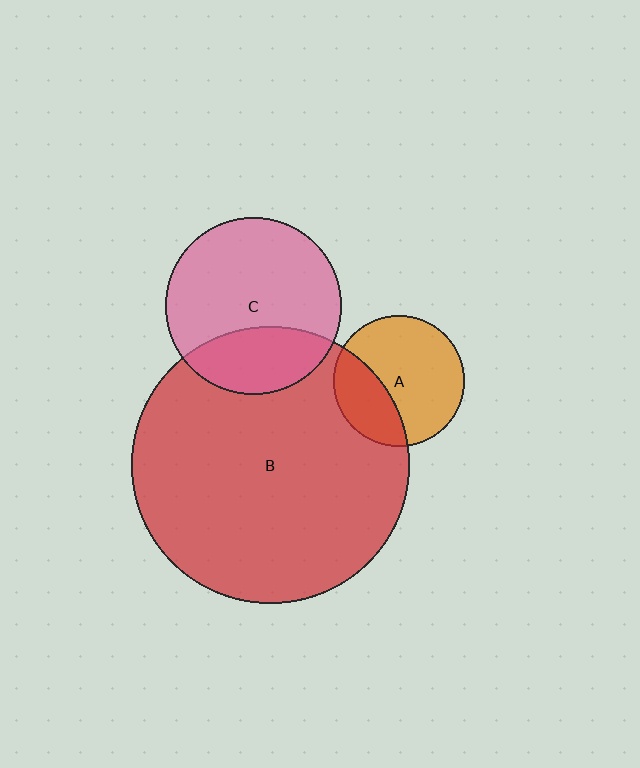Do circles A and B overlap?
Yes.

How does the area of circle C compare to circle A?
Approximately 1.8 times.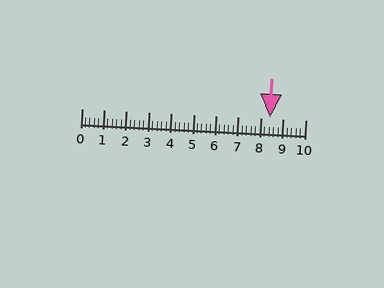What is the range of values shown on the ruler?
The ruler shows values from 0 to 10.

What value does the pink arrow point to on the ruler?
The pink arrow points to approximately 8.4.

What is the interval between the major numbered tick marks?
The major tick marks are spaced 1 units apart.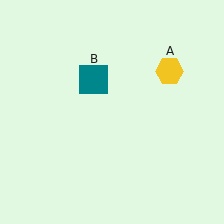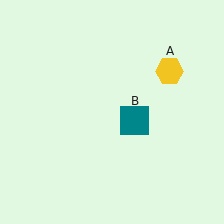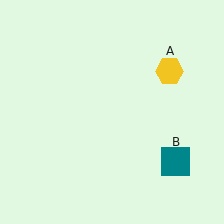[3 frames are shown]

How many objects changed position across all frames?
1 object changed position: teal square (object B).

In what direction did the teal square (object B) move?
The teal square (object B) moved down and to the right.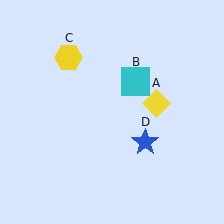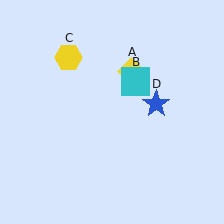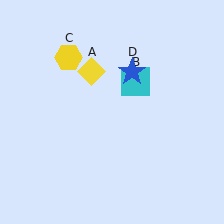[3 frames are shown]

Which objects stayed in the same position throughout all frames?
Cyan square (object B) and yellow hexagon (object C) remained stationary.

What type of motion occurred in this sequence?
The yellow diamond (object A), blue star (object D) rotated counterclockwise around the center of the scene.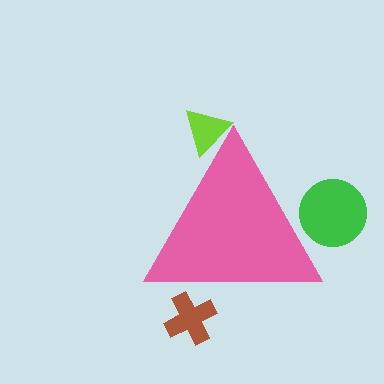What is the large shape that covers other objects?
A pink triangle.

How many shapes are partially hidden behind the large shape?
3 shapes are partially hidden.